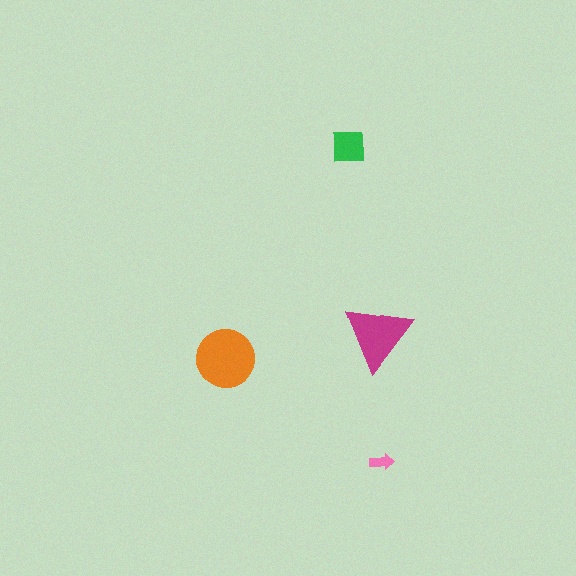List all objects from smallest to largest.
The pink arrow, the green square, the magenta triangle, the orange circle.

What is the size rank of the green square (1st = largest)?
3rd.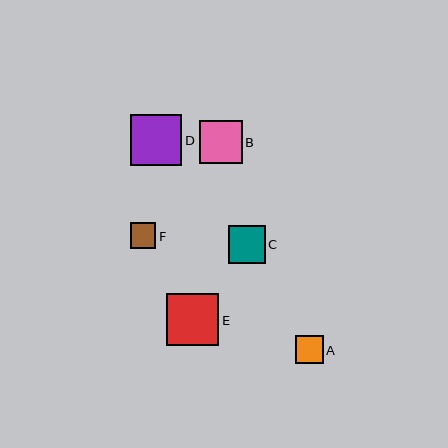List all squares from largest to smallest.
From largest to smallest: E, D, B, C, A, F.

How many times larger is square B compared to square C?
Square B is approximately 1.2 times the size of square C.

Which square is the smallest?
Square F is the smallest with a size of approximately 26 pixels.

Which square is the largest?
Square E is the largest with a size of approximately 52 pixels.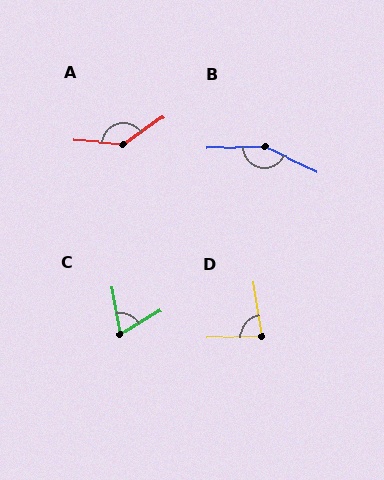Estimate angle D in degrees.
Approximately 84 degrees.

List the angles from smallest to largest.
C (69°), D (84°), A (141°), B (153°).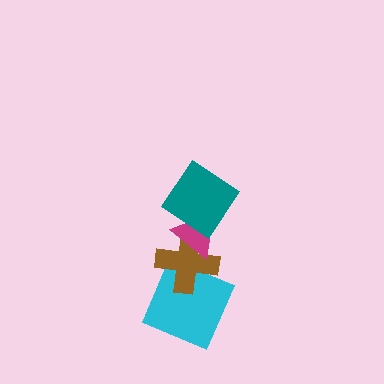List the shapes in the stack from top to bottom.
From top to bottom: the teal diamond, the magenta triangle, the brown cross, the cyan square.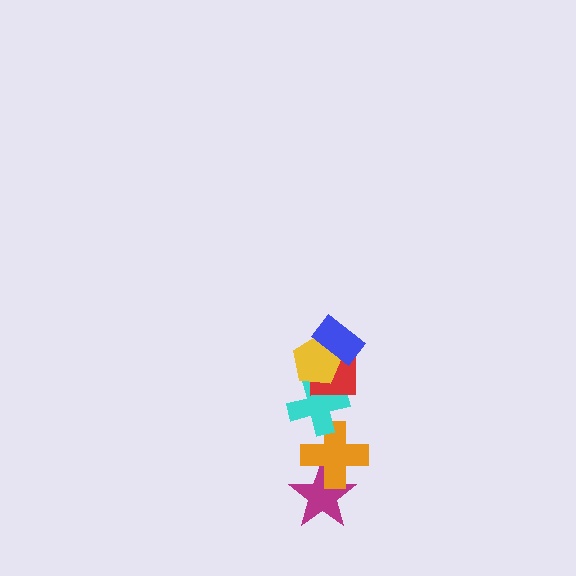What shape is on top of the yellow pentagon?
The blue rectangle is on top of the yellow pentagon.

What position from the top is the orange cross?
The orange cross is 5th from the top.